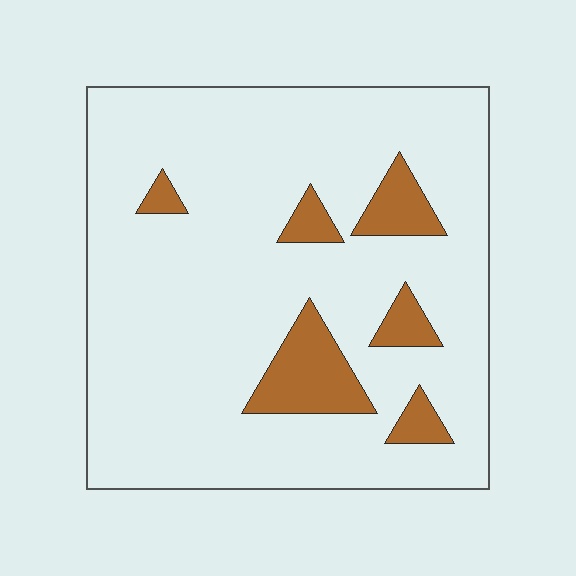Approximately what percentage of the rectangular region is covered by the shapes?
Approximately 10%.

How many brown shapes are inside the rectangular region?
6.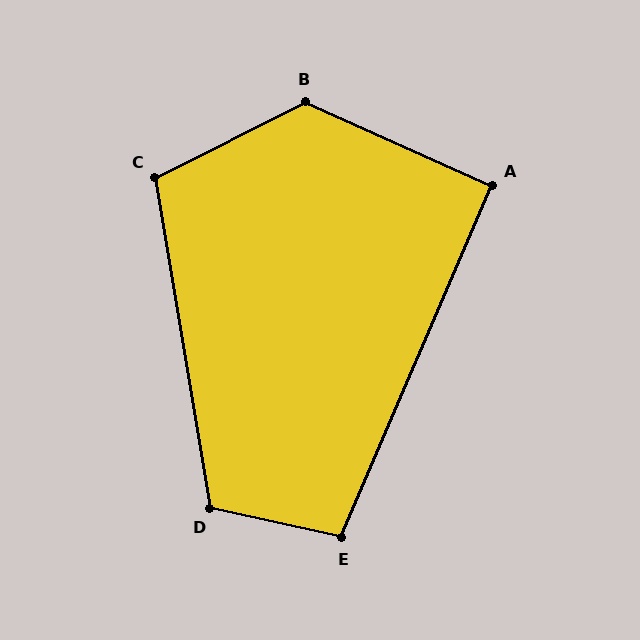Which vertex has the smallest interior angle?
A, at approximately 91 degrees.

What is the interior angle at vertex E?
Approximately 101 degrees (obtuse).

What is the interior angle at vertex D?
Approximately 112 degrees (obtuse).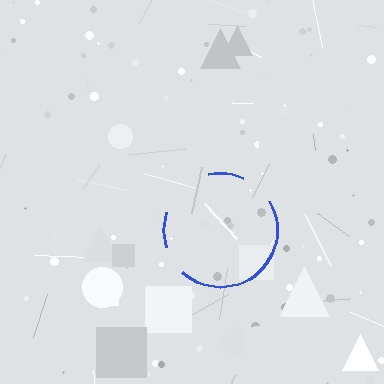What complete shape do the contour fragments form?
The contour fragments form a circle.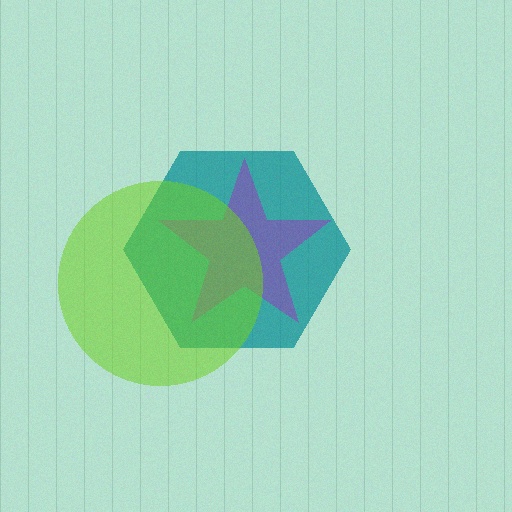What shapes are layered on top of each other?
The layered shapes are: a teal hexagon, a purple star, a lime circle.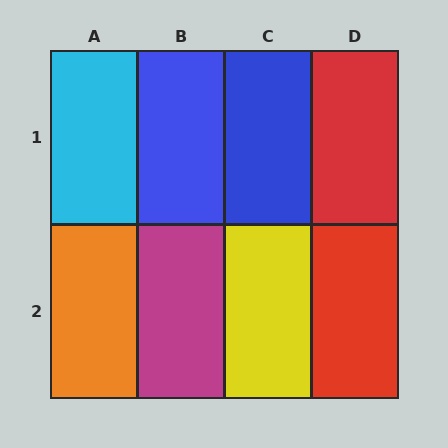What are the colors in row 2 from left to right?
Orange, magenta, yellow, red.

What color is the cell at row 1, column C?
Blue.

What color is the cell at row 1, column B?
Blue.